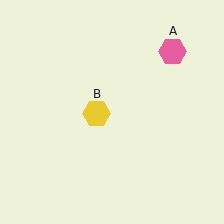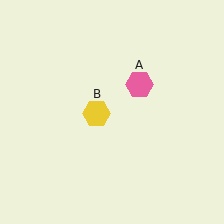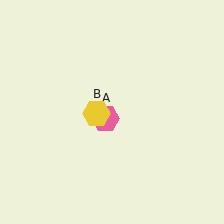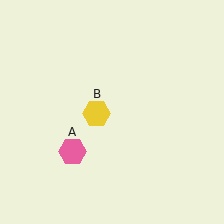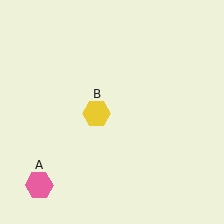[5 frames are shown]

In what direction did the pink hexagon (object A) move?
The pink hexagon (object A) moved down and to the left.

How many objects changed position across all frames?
1 object changed position: pink hexagon (object A).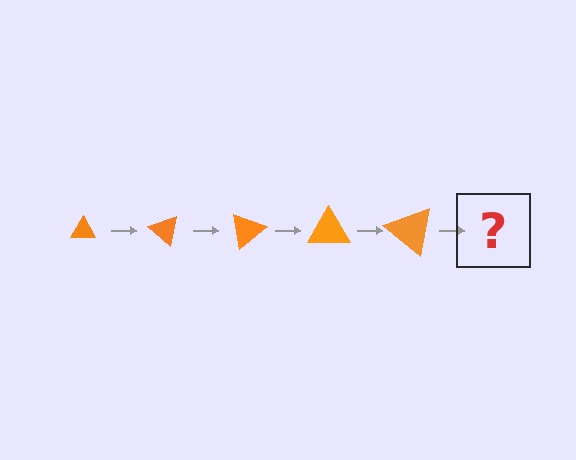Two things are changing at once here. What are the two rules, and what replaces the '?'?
The two rules are that the triangle grows larger each step and it rotates 40 degrees each step. The '?' should be a triangle, larger than the previous one and rotated 200 degrees from the start.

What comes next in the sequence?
The next element should be a triangle, larger than the previous one and rotated 200 degrees from the start.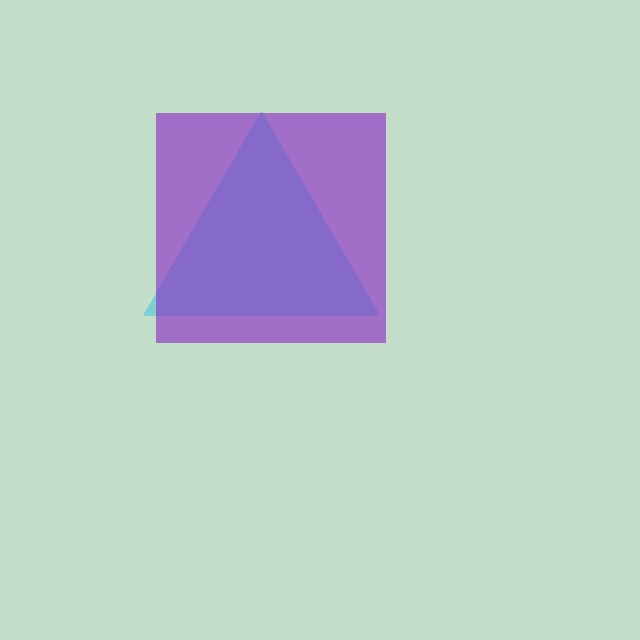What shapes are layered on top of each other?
The layered shapes are: a cyan triangle, a purple square.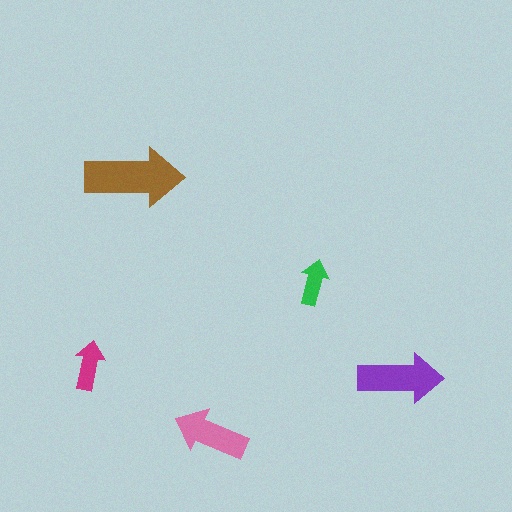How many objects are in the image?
There are 5 objects in the image.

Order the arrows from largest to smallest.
the brown one, the purple one, the pink one, the magenta one, the green one.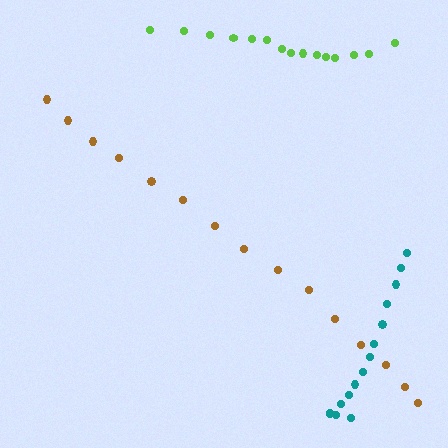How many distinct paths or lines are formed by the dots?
There are 3 distinct paths.